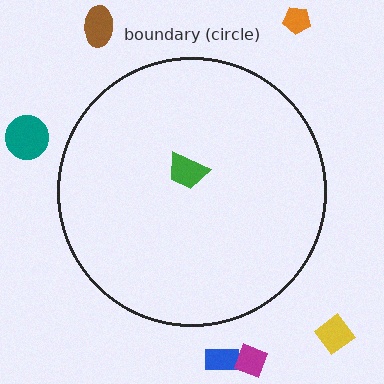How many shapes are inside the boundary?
1 inside, 6 outside.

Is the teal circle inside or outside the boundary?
Outside.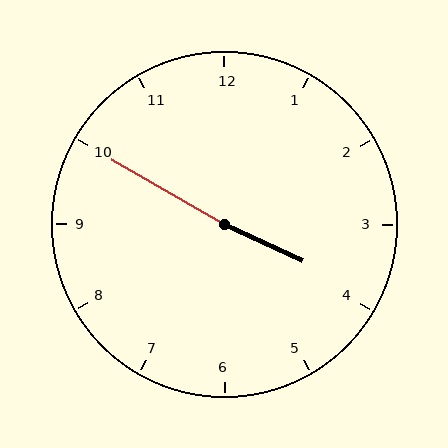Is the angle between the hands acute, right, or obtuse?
It is obtuse.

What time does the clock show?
3:50.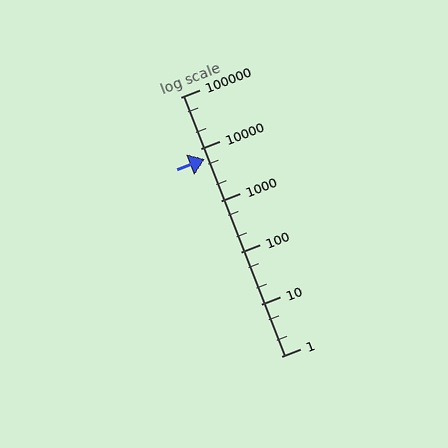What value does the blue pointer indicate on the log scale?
The pointer indicates approximately 6300.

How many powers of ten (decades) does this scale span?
The scale spans 5 decades, from 1 to 100000.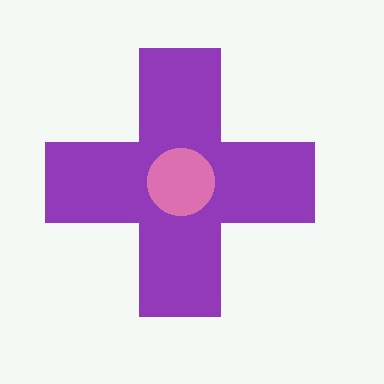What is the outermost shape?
The purple cross.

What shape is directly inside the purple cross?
The pink circle.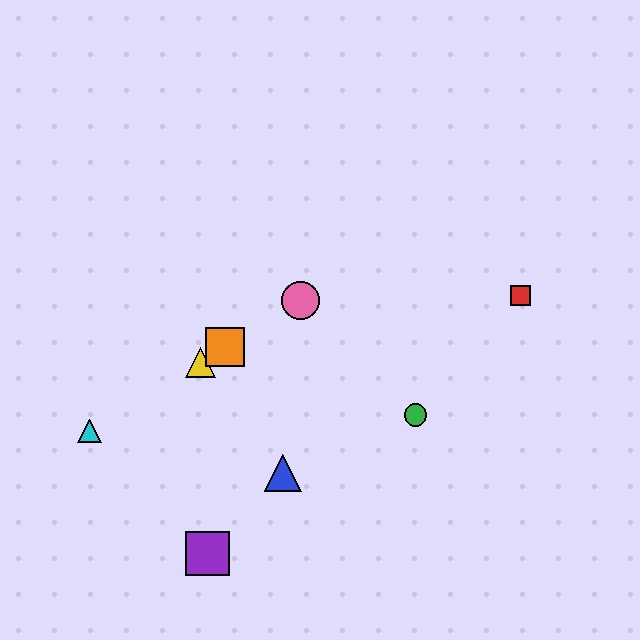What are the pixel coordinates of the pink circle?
The pink circle is at (301, 300).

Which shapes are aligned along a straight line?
The yellow triangle, the orange square, the cyan triangle, the pink circle are aligned along a straight line.